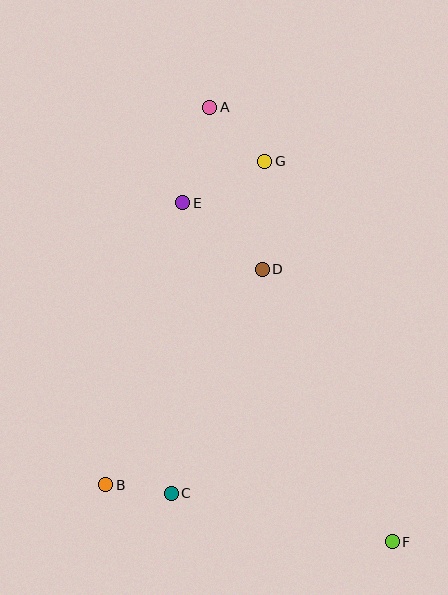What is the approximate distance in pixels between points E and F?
The distance between E and F is approximately 398 pixels.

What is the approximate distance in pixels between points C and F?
The distance between C and F is approximately 226 pixels.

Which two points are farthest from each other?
Points A and F are farthest from each other.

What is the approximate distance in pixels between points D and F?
The distance between D and F is approximately 302 pixels.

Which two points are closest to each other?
Points B and C are closest to each other.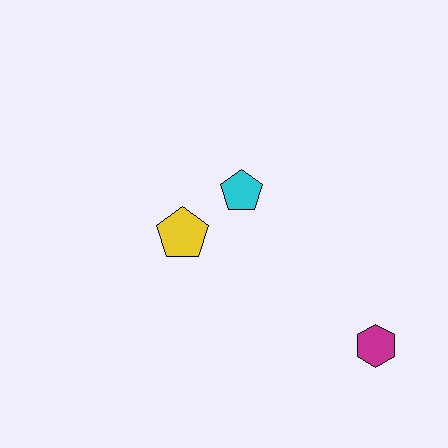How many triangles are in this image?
There are no triangles.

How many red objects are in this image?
There are no red objects.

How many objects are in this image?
There are 3 objects.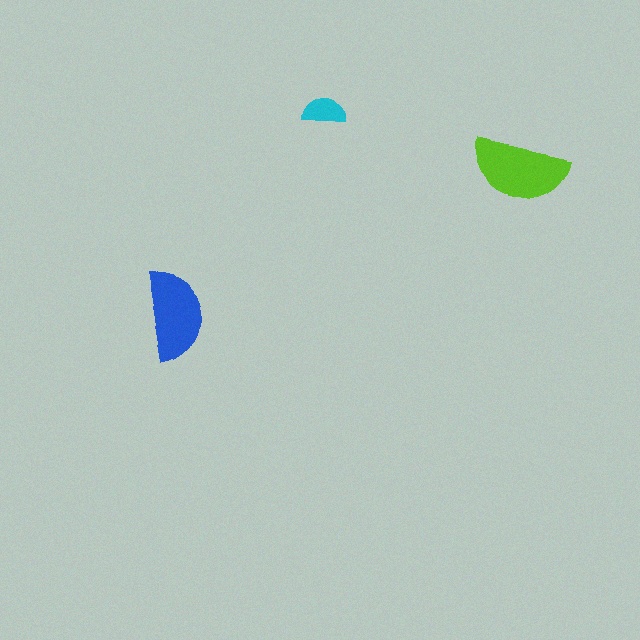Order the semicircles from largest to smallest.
the lime one, the blue one, the cyan one.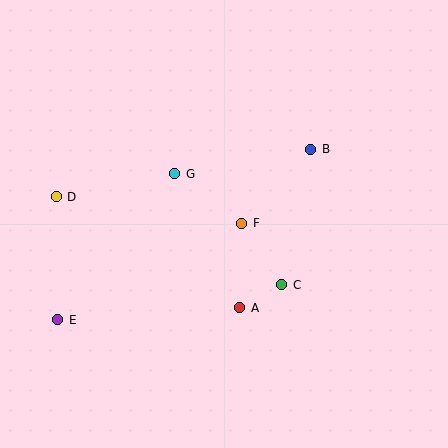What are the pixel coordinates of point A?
Point A is at (240, 308).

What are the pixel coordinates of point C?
Point C is at (282, 285).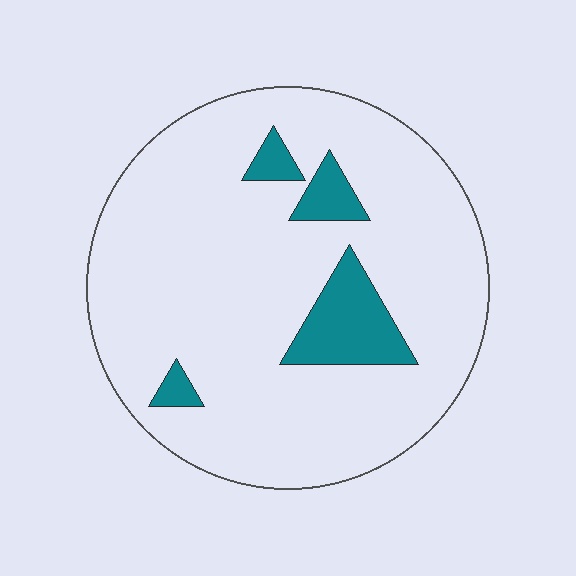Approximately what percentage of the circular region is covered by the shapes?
Approximately 10%.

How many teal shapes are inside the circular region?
4.